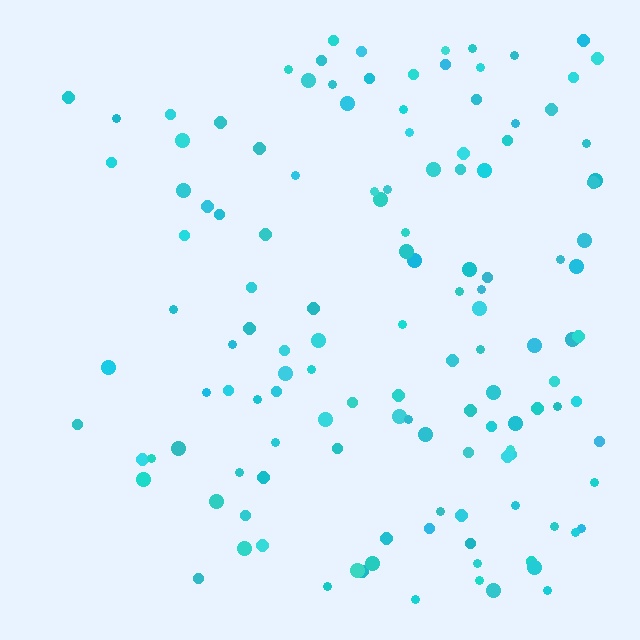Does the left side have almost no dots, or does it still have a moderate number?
Still a moderate number, just noticeably fewer than the right.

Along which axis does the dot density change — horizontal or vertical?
Horizontal.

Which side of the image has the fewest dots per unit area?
The left.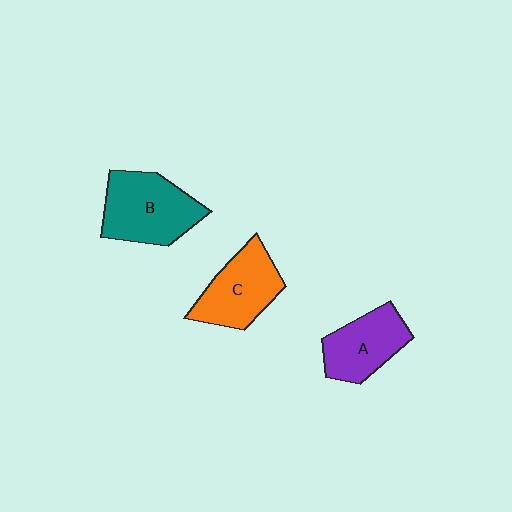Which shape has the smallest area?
Shape A (purple).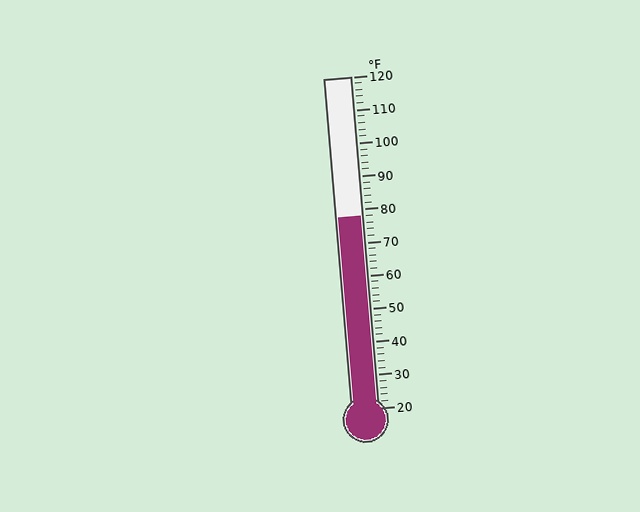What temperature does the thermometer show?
The thermometer shows approximately 78°F.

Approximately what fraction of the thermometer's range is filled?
The thermometer is filled to approximately 60% of its range.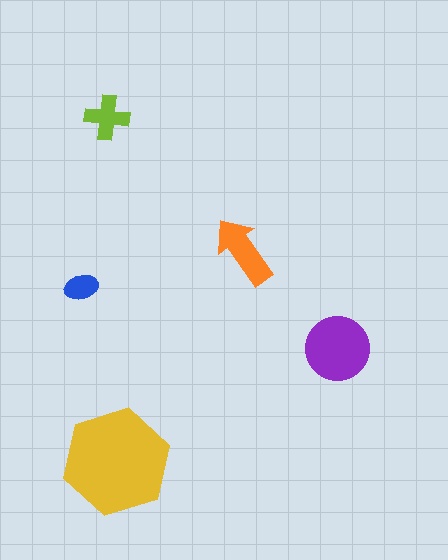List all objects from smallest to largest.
The blue ellipse, the lime cross, the orange arrow, the purple circle, the yellow hexagon.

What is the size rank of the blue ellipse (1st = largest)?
5th.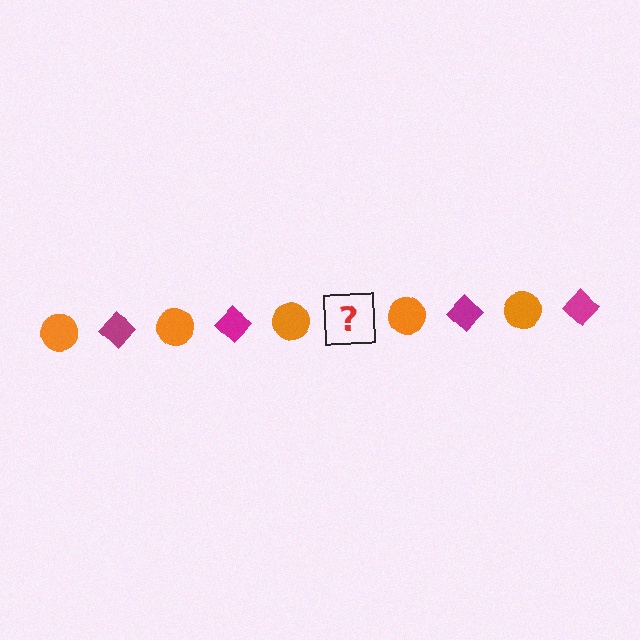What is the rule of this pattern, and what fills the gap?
The rule is that the pattern alternates between orange circle and magenta diamond. The gap should be filled with a magenta diamond.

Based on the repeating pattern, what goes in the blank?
The blank should be a magenta diamond.